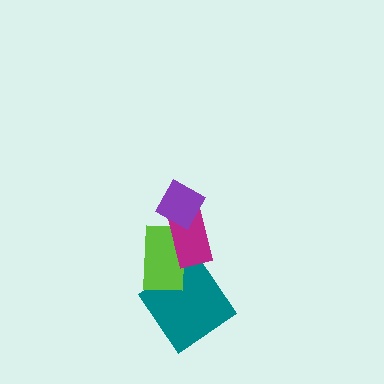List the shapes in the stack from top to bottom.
From top to bottom: the purple diamond, the magenta rectangle, the lime rectangle, the teal diamond.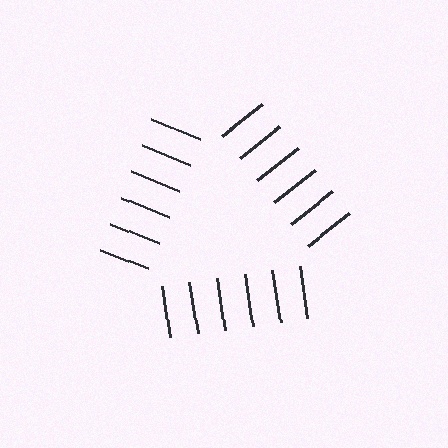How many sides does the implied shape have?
3 sides — the line-ends trace a triangle.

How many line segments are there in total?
18 — 6 along each of the 3 edges.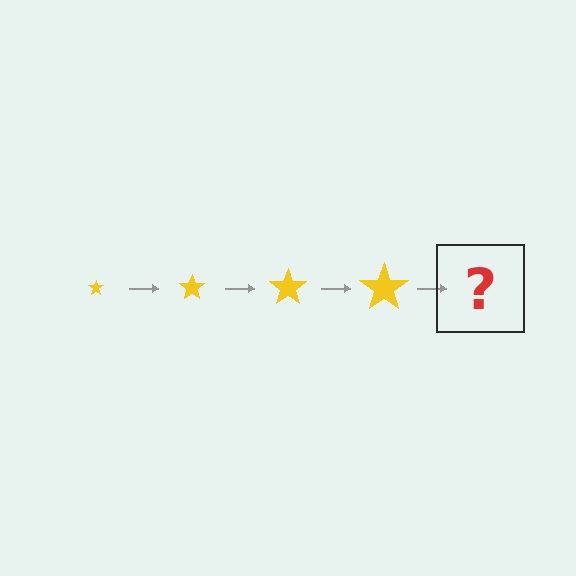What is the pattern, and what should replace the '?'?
The pattern is that the star gets progressively larger each step. The '?' should be a yellow star, larger than the previous one.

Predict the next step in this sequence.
The next step is a yellow star, larger than the previous one.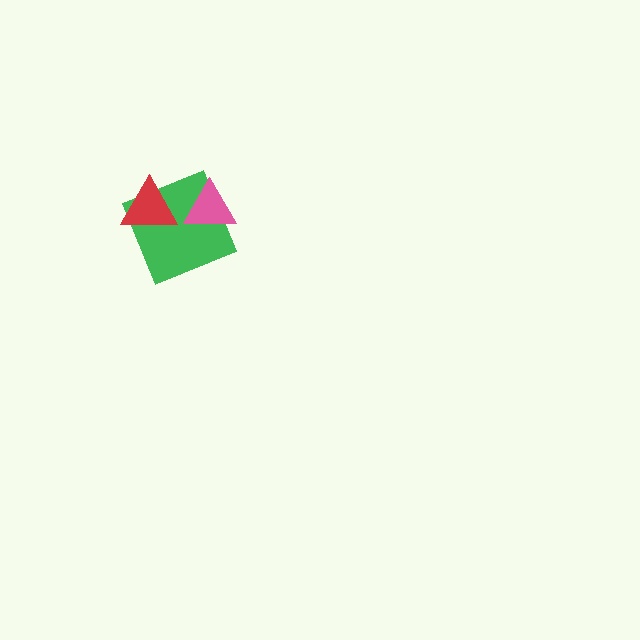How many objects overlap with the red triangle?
1 object overlaps with the red triangle.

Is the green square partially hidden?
Yes, it is partially covered by another shape.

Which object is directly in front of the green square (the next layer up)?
The red triangle is directly in front of the green square.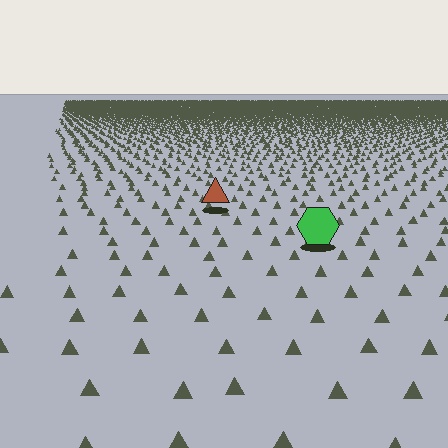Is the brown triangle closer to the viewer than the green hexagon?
No. The green hexagon is closer — you can tell from the texture gradient: the ground texture is coarser near it.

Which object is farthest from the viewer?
The brown triangle is farthest from the viewer. It appears smaller and the ground texture around it is denser.